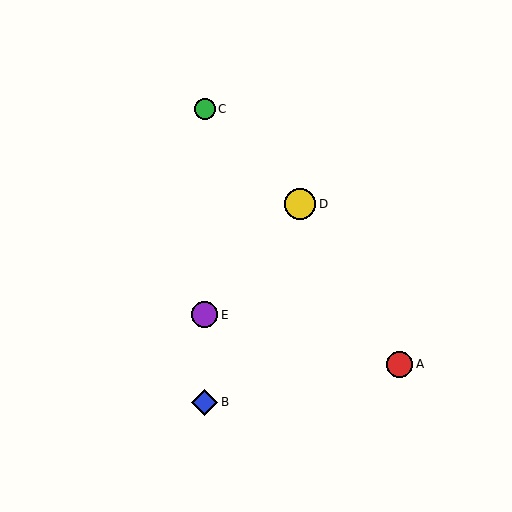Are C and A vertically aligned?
No, C is at x≈205 and A is at x≈400.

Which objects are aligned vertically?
Objects B, C, E are aligned vertically.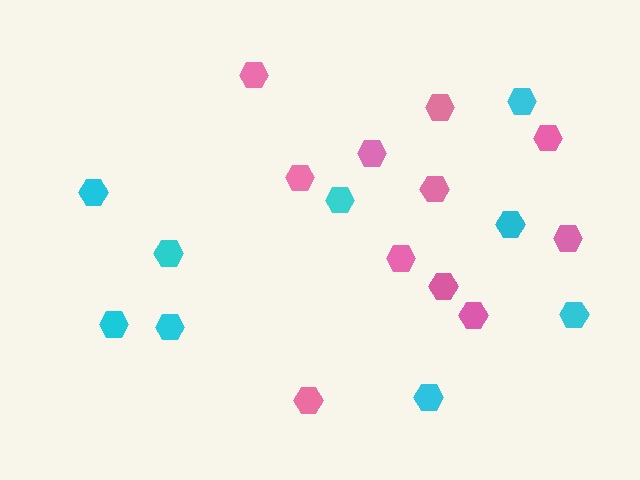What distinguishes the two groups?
There are 2 groups: one group of cyan hexagons (9) and one group of pink hexagons (11).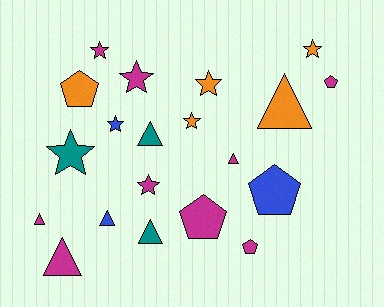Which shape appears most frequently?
Star, with 8 objects.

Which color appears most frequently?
Magenta, with 9 objects.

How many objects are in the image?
There are 20 objects.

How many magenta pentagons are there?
There are 3 magenta pentagons.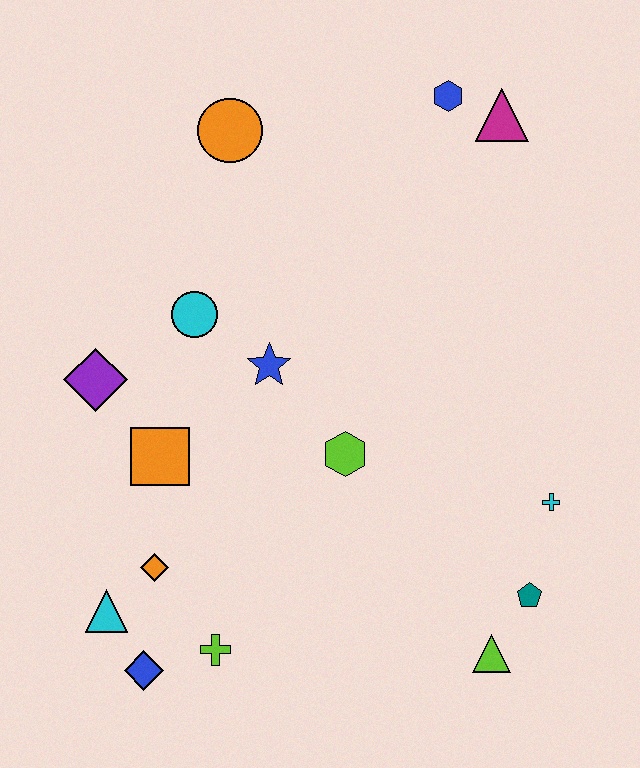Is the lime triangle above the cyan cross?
No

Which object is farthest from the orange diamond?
The magenta triangle is farthest from the orange diamond.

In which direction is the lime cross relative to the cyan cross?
The lime cross is to the left of the cyan cross.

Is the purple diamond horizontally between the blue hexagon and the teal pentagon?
No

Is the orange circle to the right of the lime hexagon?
No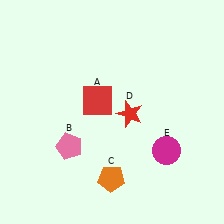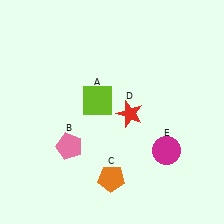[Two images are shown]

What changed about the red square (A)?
In Image 1, A is red. In Image 2, it changed to lime.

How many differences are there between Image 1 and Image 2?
There is 1 difference between the two images.